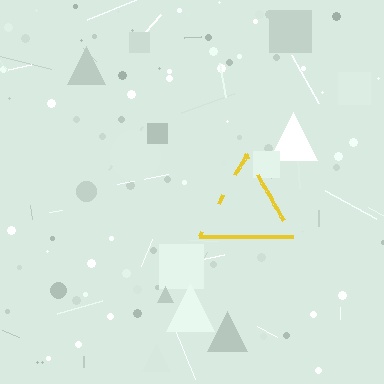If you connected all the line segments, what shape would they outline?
They would outline a triangle.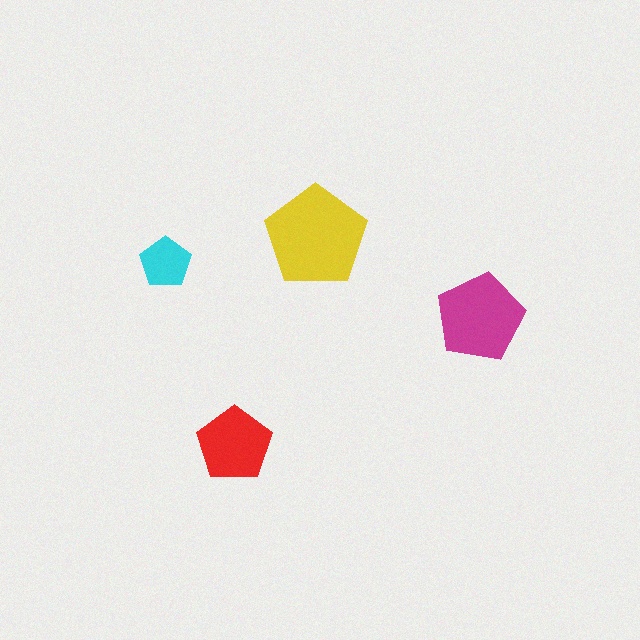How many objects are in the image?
There are 4 objects in the image.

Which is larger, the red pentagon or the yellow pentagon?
The yellow one.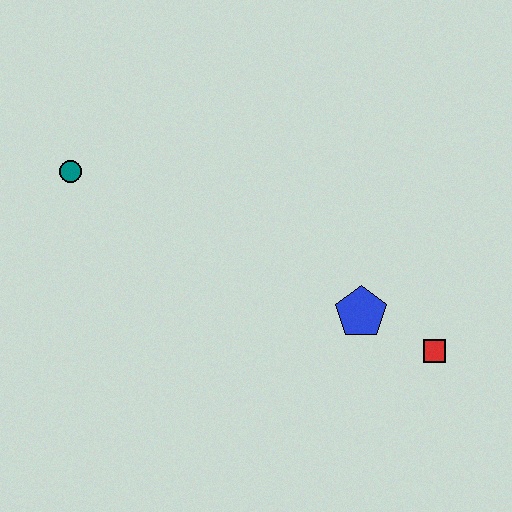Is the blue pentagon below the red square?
No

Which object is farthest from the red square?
The teal circle is farthest from the red square.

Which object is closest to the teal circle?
The blue pentagon is closest to the teal circle.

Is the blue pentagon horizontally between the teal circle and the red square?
Yes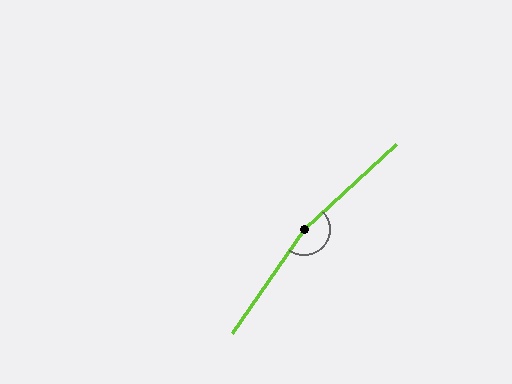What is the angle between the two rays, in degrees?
Approximately 167 degrees.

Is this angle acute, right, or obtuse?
It is obtuse.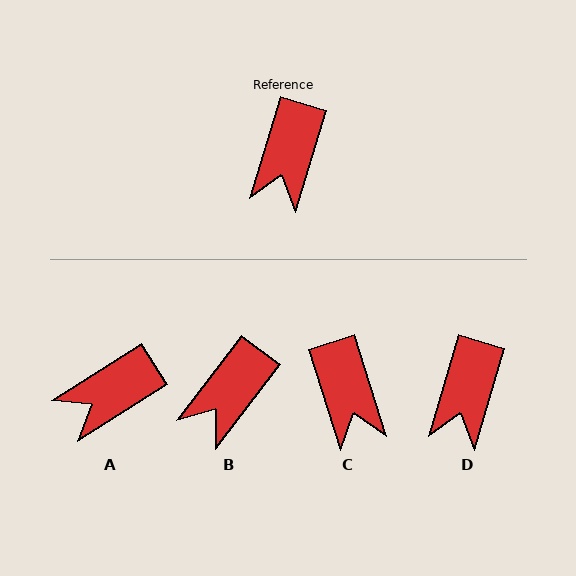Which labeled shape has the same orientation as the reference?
D.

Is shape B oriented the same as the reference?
No, it is off by about 21 degrees.